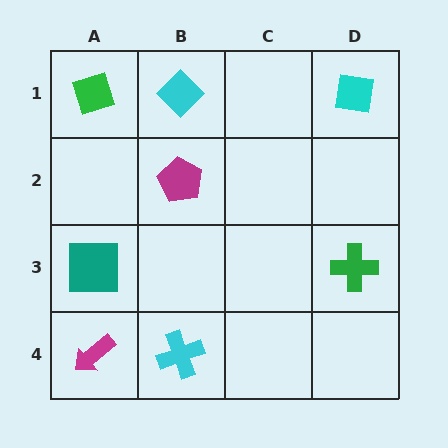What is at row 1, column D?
A cyan square.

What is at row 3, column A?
A teal square.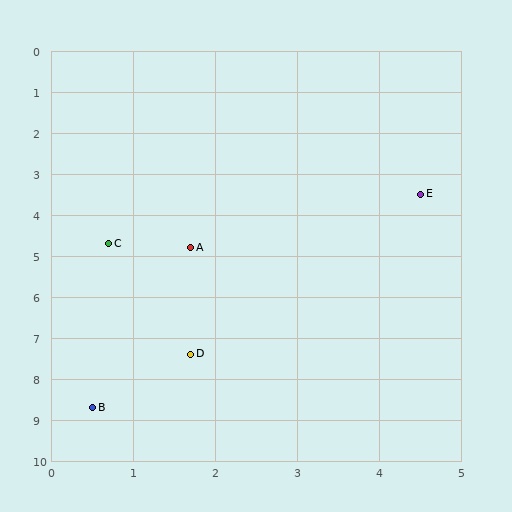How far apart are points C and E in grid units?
Points C and E are about 4.0 grid units apart.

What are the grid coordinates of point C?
Point C is at approximately (0.7, 4.7).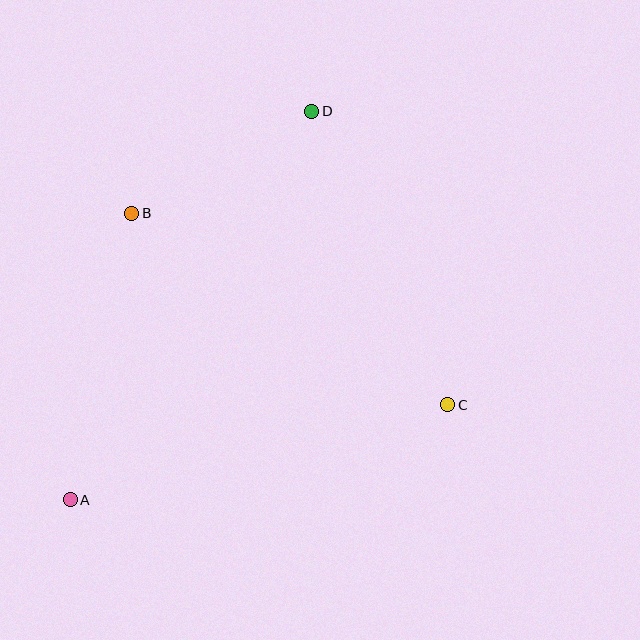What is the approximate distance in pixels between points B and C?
The distance between B and C is approximately 369 pixels.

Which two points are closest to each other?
Points B and D are closest to each other.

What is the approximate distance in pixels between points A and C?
The distance between A and C is approximately 389 pixels.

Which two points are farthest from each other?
Points A and D are farthest from each other.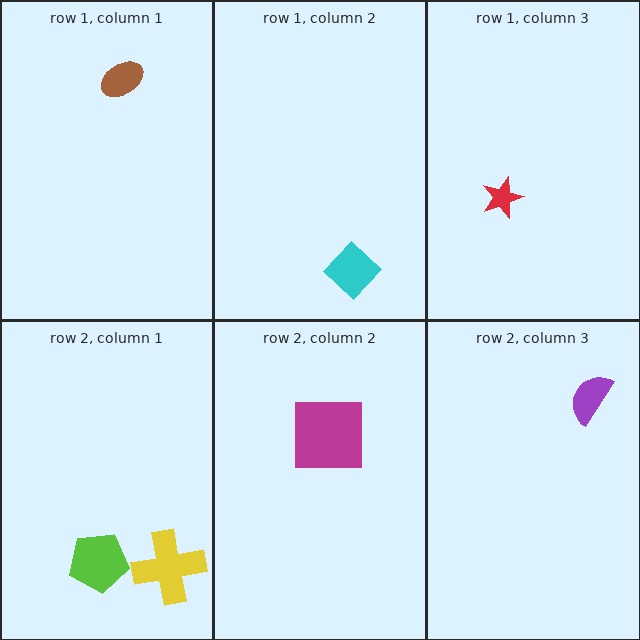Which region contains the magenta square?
The row 2, column 2 region.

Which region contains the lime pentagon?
The row 2, column 1 region.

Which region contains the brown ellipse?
The row 1, column 1 region.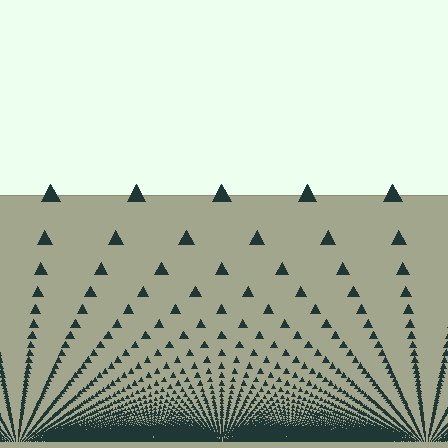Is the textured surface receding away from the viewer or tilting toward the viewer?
The surface appears to tilt toward the viewer. Texture elements get larger and sparser toward the top.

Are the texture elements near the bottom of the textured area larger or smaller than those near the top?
Smaller. The gradient is inverted — elements near the bottom are smaller and denser.